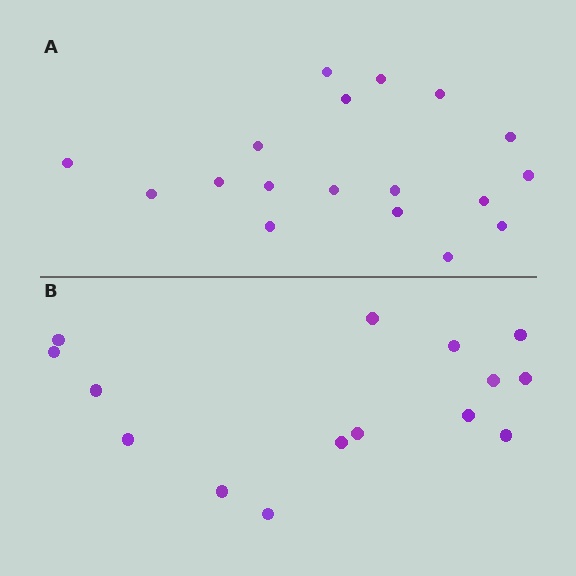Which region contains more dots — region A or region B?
Region A (the top region) has more dots.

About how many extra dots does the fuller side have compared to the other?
Region A has just a few more — roughly 2 or 3 more dots than region B.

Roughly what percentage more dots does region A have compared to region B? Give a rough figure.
About 20% more.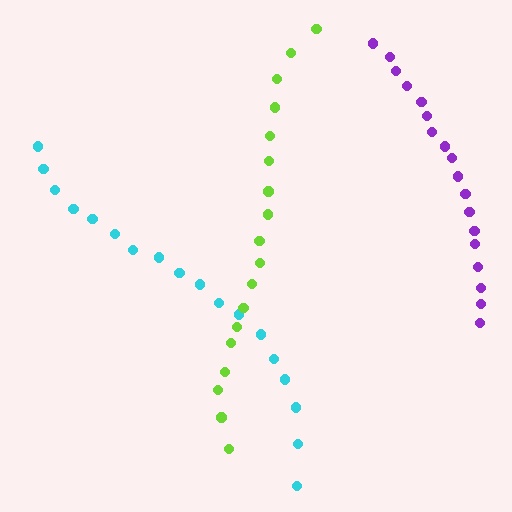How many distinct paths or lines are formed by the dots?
There are 3 distinct paths.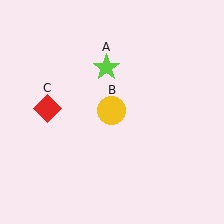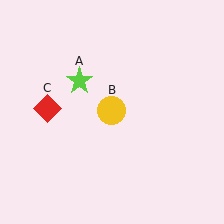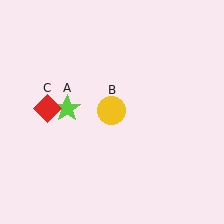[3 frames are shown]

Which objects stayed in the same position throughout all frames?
Yellow circle (object B) and red diamond (object C) remained stationary.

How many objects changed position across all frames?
1 object changed position: lime star (object A).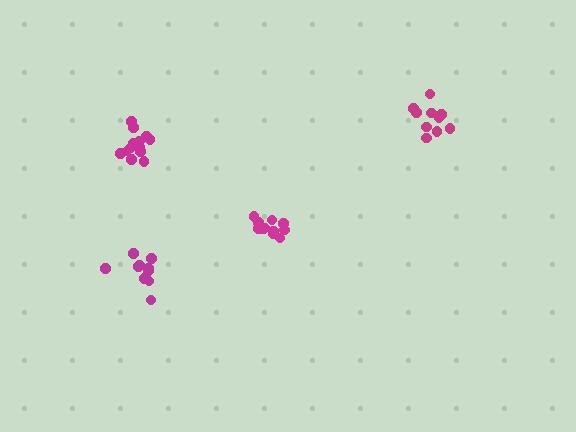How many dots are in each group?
Group 1: 14 dots, Group 2: 10 dots, Group 3: 11 dots, Group 4: 10 dots (45 total).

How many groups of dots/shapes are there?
There are 4 groups.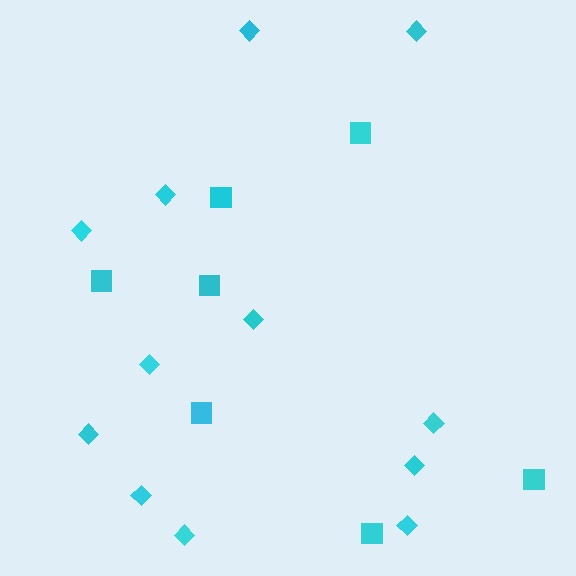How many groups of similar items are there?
There are 2 groups: one group of diamonds (12) and one group of squares (7).